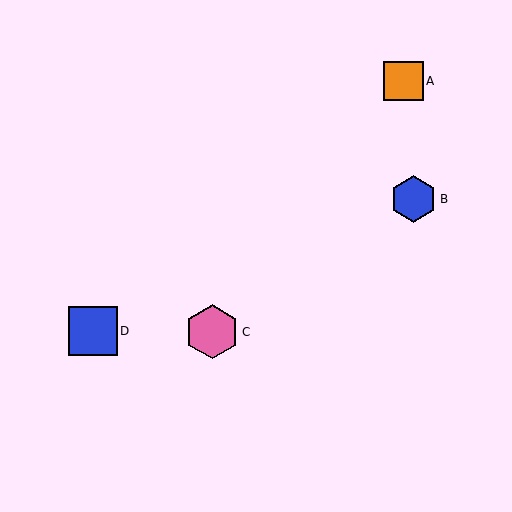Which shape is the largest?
The pink hexagon (labeled C) is the largest.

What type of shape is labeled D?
Shape D is a blue square.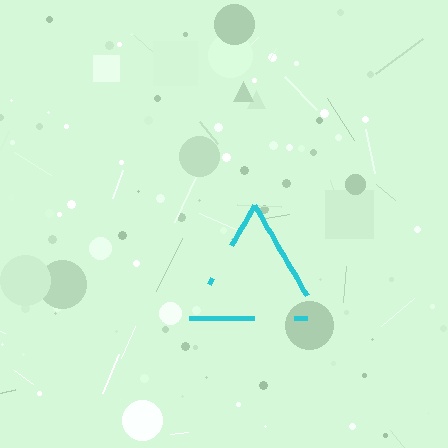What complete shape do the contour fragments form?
The contour fragments form a triangle.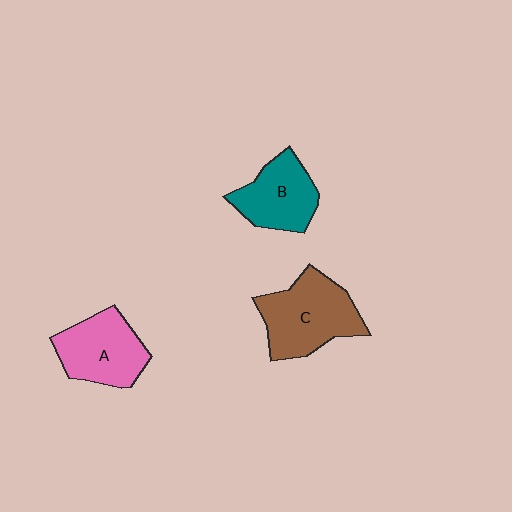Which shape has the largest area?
Shape C (brown).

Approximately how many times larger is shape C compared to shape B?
Approximately 1.3 times.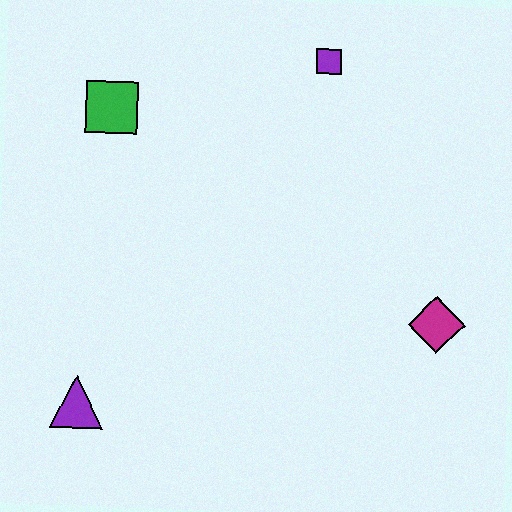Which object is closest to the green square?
The purple square is closest to the green square.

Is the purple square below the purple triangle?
No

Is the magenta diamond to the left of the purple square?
No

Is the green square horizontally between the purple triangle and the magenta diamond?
Yes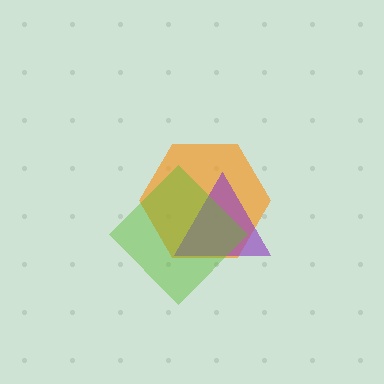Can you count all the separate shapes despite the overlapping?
Yes, there are 3 separate shapes.